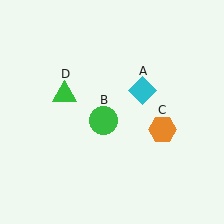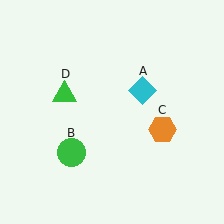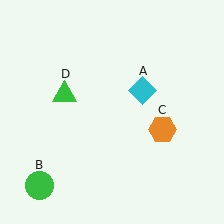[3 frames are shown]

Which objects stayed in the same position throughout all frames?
Cyan diamond (object A) and orange hexagon (object C) and green triangle (object D) remained stationary.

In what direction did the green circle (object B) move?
The green circle (object B) moved down and to the left.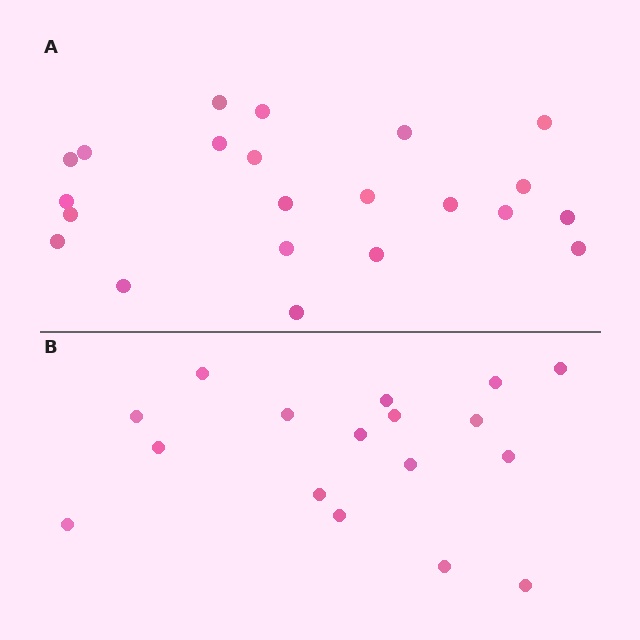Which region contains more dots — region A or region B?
Region A (the top region) has more dots.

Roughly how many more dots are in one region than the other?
Region A has about 5 more dots than region B.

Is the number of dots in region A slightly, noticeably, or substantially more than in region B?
Region A has noticeably more, but not dramatically so. The ratio is roughly 1.3 to 1.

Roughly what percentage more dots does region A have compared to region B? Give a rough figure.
About 30% more.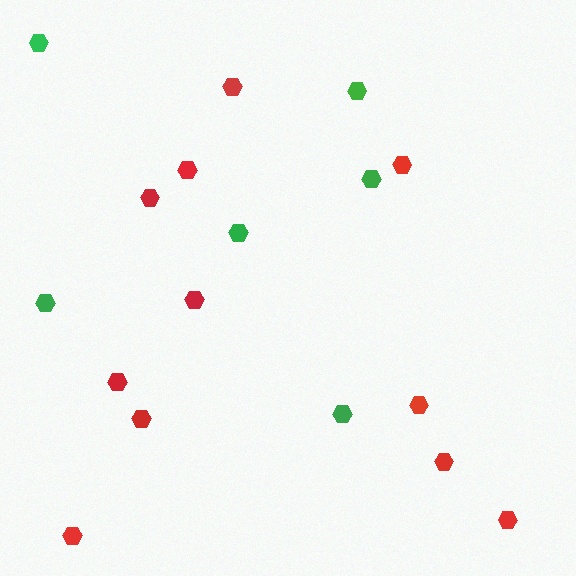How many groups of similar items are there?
There are 2 groups: one group of red hexagons (11) and one group of green hexagons (6).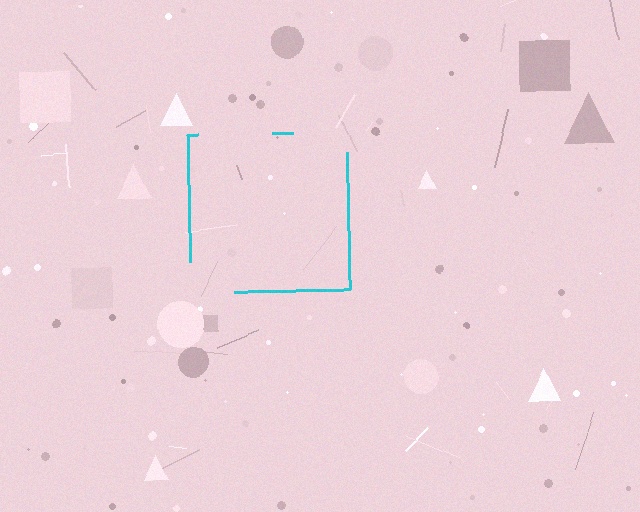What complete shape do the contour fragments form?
The contour fragments form a square.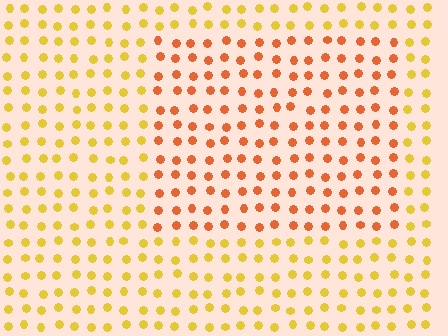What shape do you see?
I see a rectangle.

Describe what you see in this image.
The image is filled with small yellow elements in a uniform arrangement. A rectangle-shaped region is visible where the elements are tinted to a slightly different hue, forming a subtle color boundary.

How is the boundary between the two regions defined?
The boundary is defined purely by a slight shift in hue (about 34 degrees). Spacing, size, and orientation are identical on both sides.